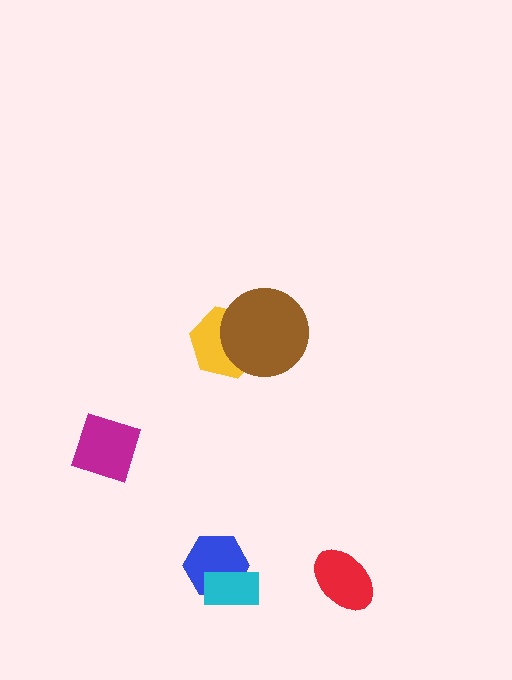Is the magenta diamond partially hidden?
No, no other shape covers it.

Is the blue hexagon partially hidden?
Yes, it is partially covered by another shape.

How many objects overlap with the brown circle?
1 object overlaps with the brown circle.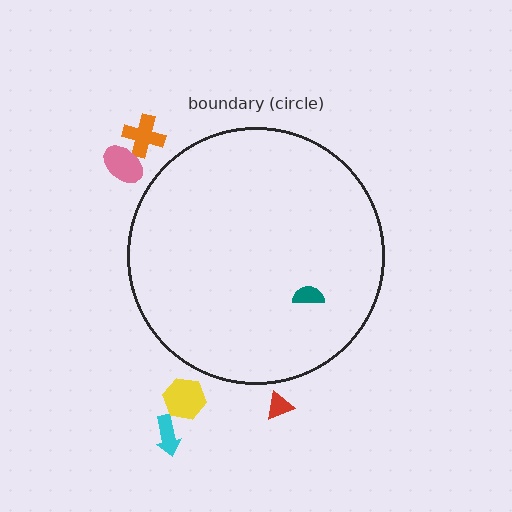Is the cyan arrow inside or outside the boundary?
Outside.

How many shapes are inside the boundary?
1 inside, 5 outside.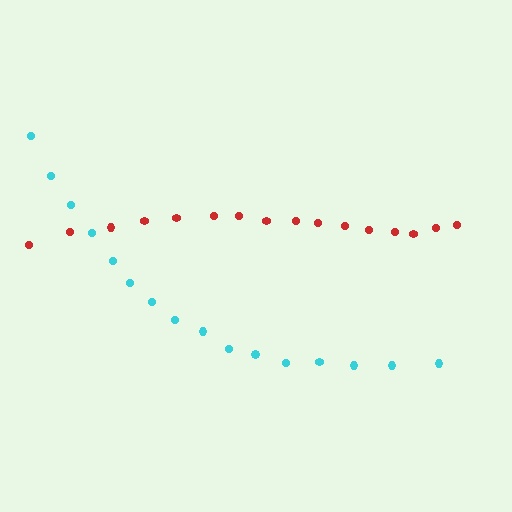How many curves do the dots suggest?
There are 2 distinct paths.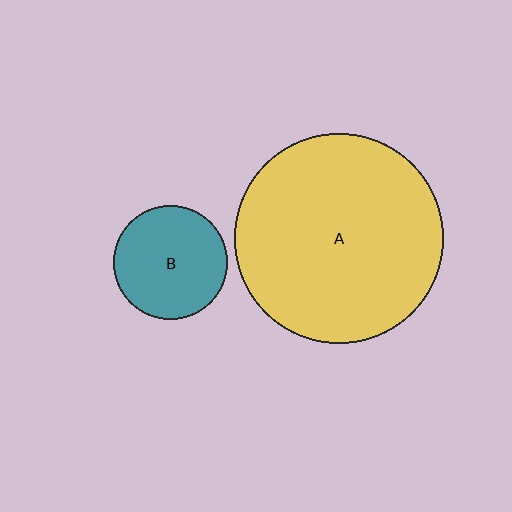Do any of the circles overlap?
No, none of the circles overlap.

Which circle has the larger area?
Circle A (yellow).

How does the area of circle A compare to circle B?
Approximately 3.4 times.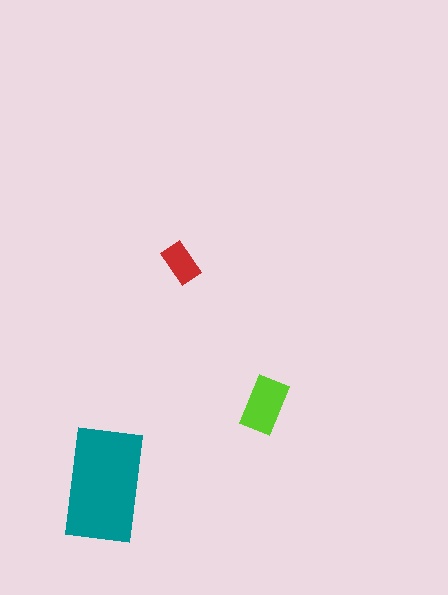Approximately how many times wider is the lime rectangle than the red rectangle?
About 1.5 times wider.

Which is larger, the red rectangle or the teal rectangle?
The teal one.